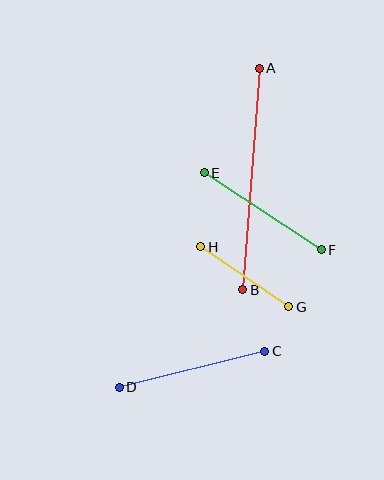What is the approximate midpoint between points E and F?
The midpoint is at approximately (263, 211) pixels.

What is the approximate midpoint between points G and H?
The midpoint is at approximately (245, 277) pixels.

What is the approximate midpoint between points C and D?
The midpoint is at approximately (192, 369) pixels.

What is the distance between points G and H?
The distance is approximately 107 pixels.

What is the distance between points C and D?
The distance is approximately 150 pixels.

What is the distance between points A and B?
The distance is approximately 222 pixels.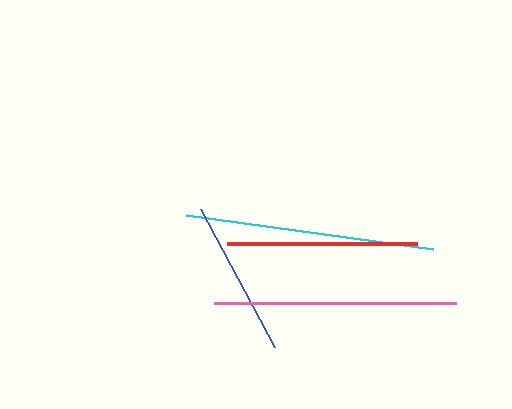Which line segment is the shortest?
The blue line is the shortest at approximately 156 pixels.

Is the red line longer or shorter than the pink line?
The pink line is longer than the red line.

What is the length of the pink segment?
The pink segment is approximately 242 pixels long.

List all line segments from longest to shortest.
From longest to shortest: cyan, pink, red, blue.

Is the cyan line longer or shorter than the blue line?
The cyan line is longer than the blue line.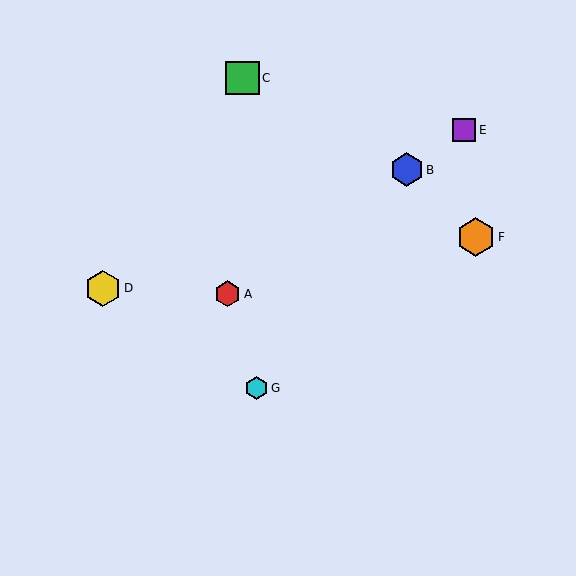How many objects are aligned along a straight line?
3 objects (A, B, E) are aligned along a straight line.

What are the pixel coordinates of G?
Object G is at (256, 388).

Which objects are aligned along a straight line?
Objects A, B, E are aligned along a straight line.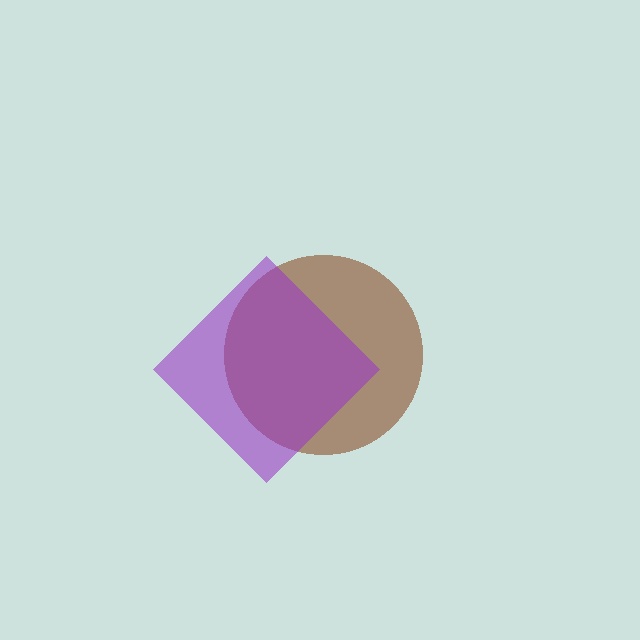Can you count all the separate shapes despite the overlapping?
Yes, there are 2 separate shapes.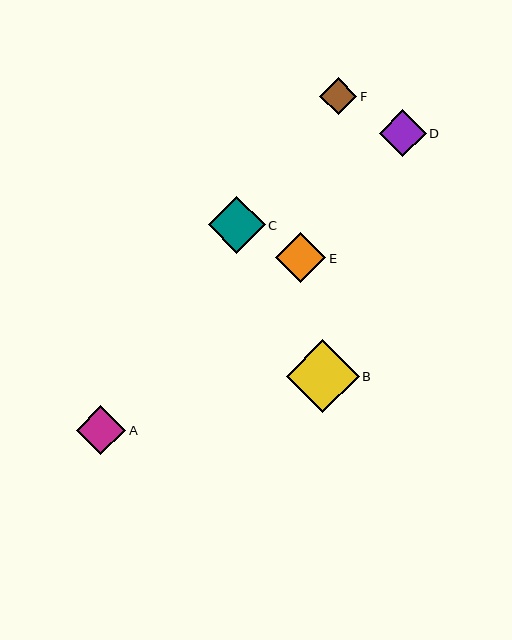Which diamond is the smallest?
Diamond F is the smallest with a size of approximately 37 pixels.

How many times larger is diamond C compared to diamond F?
Diamond C is approximately 1.5 times the size of diamond F.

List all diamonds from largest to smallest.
From largest to smallest: B, C, E, A, D, F.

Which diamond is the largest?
Diamond B is the largest with a size of approximately 73 pixels.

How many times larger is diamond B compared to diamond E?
Diamond B is approximately 1.5 times the size of diamond E.